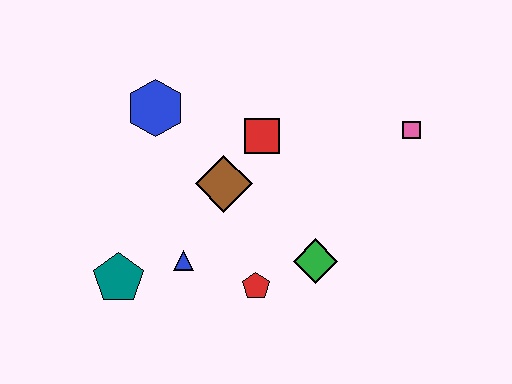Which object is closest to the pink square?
The red square is closest to the pink square.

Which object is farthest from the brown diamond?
The pink square is farthest from the brown diamond.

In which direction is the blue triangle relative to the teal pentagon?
The blue triangle is to the right of the teal pentagon.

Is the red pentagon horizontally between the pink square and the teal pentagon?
Yes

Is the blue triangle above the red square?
No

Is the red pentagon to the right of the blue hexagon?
Yes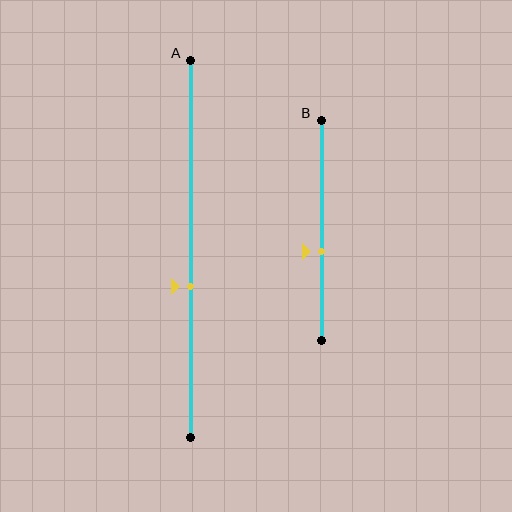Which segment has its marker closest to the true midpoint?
Segment B has its marker closest to the true midpoint.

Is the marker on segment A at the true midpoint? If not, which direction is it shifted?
No, the marker on segment A is shifted downward by about 10% of the segment length.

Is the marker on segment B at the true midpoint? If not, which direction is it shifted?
No, the marker on segment B is shifted downward by about 10% of the segment length.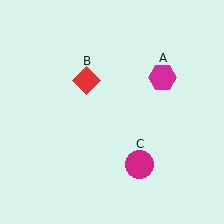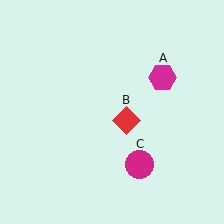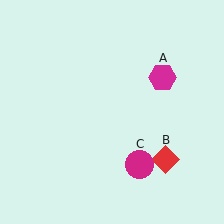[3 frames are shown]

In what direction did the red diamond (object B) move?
The red diamond (object B) moved down and to the right.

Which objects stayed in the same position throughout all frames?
Magenta hexagon (object A) and magenta circle (object C) remained stationary.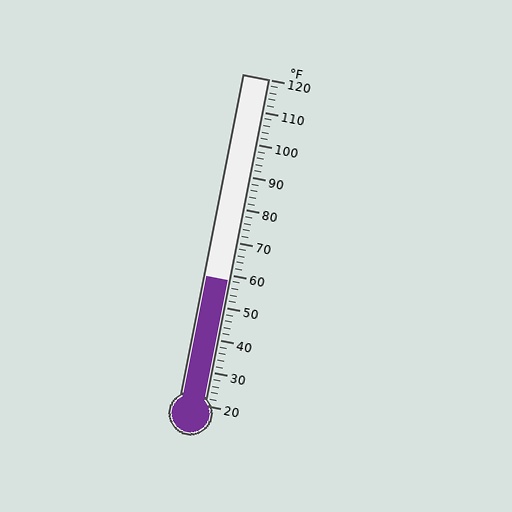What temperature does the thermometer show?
The thermometer shows approximately 58°F.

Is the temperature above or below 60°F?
The temperature is below 60°F.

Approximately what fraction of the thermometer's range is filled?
The thermometer is filled to approximately 40% of its range.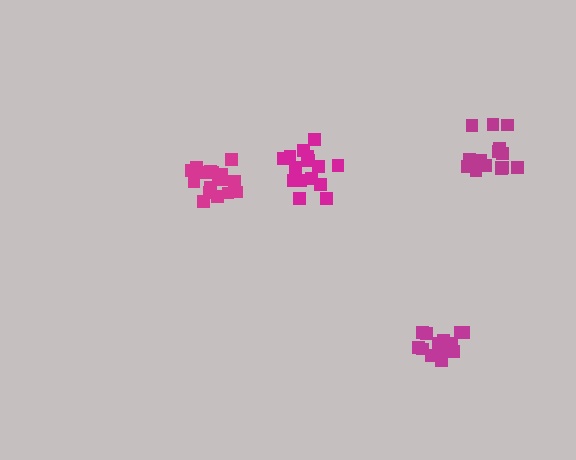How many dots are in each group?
Group 1: 15 dots, Group 2: 16 dots, Group 3: 14 dots, Group 4: 17 dots (62 total).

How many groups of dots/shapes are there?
There are 4 groups.